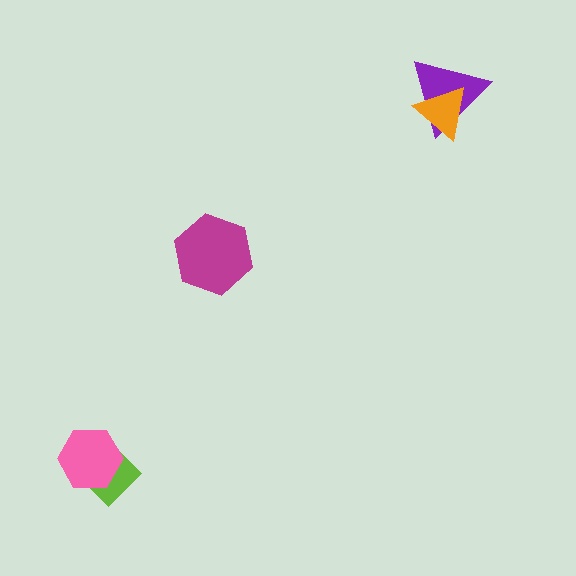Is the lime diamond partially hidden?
Yes, it is partially covered by another shape.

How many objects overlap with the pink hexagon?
1 object overlaps with the pink hexagon.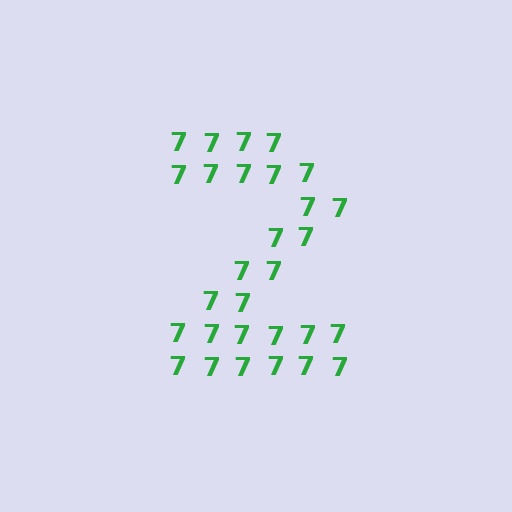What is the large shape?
The large shape is the digit 2.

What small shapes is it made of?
It is made of small digit 7's.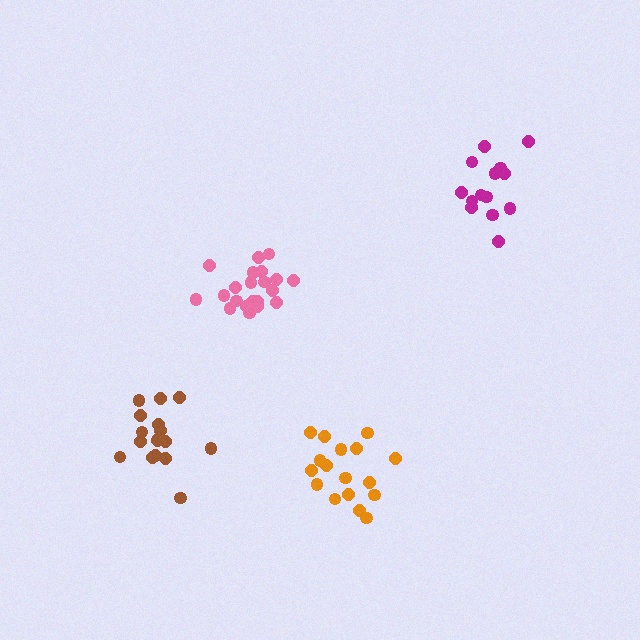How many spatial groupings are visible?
There are 4 spatial groupings.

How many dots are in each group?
Group 1: 21 dots, Group 2: 17 dots, Group 3: 15 dots, Group 4: 17 dots (70 total).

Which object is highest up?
The magenta cluster is topmost.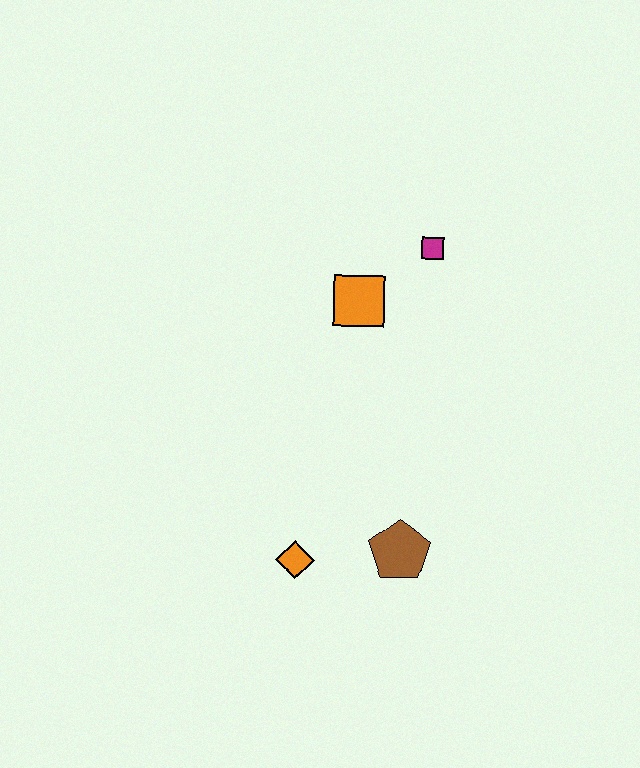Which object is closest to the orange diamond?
The brown pentagon is closest to the orange diamond.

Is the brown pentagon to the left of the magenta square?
Yes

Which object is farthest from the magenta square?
The orange diamond is farthest from the magenta square.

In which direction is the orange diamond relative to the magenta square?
The orange diamond is below the magenta square.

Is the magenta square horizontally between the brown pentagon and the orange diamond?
No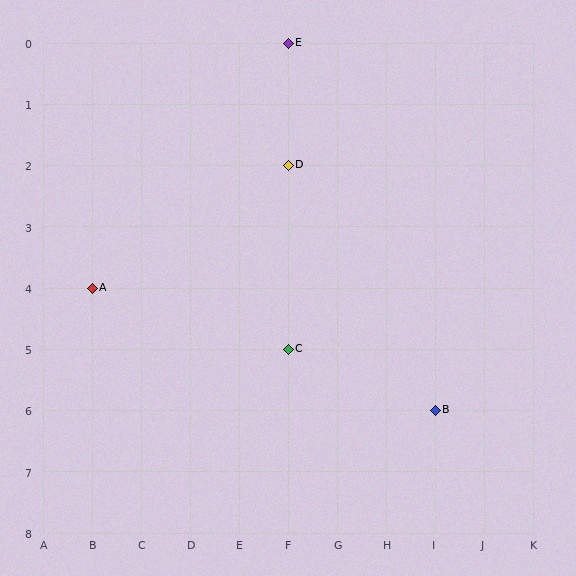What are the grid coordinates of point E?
Point E is at grid coordinates (F, 0).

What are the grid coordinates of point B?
Point B is at grid coordinates (I, 6).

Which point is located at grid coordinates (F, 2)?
Point D is at (F, 2).